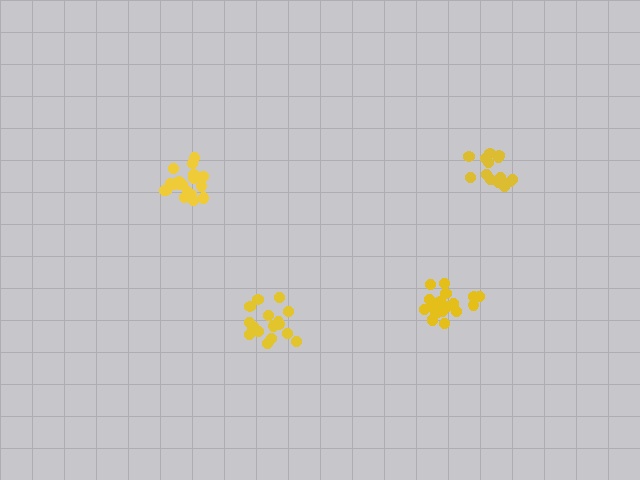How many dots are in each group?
Group 1: 14 dots, Group 2: 19 dots, Group 3: 19 dots, Group 4: 16 dots (68 total).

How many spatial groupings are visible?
There are 4 spatial groupings.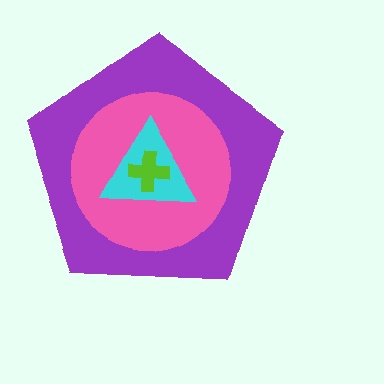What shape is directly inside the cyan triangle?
The lime cross.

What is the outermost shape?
The purple pentagon.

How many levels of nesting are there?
4.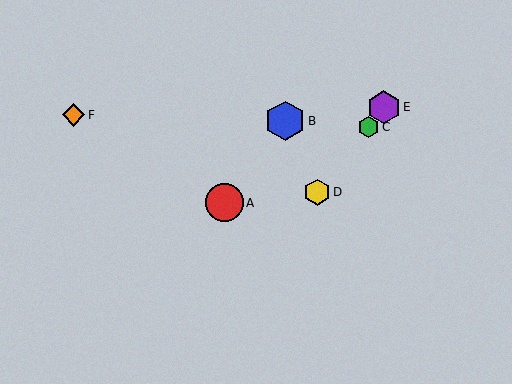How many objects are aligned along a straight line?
3 objects (C, D, E) are aligned along a straight line.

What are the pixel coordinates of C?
Object C is at (368, 127).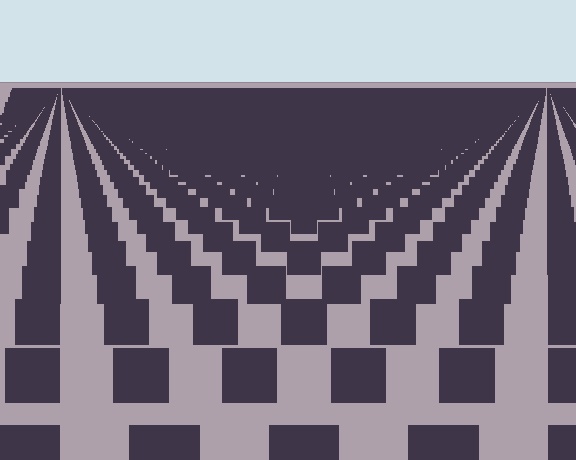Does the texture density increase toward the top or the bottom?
Density increases toward the top.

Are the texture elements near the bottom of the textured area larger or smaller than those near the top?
Larger. Near the bottom, elements are closer to the viewer and appear at a bigger on-screen size.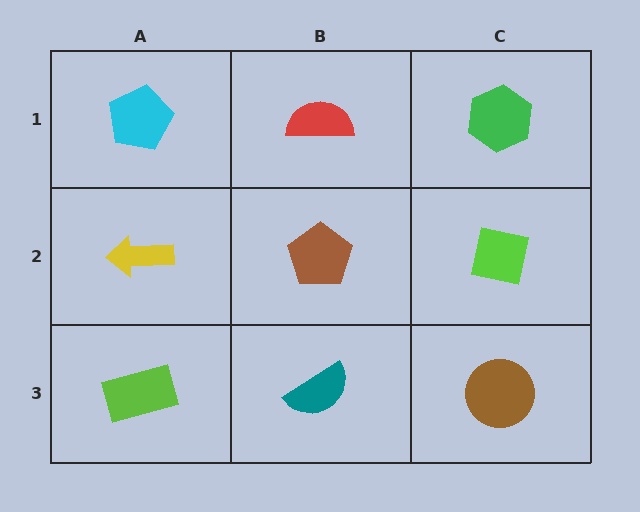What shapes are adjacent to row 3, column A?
A yellow arrow (row 2, column A), a teal semicircle (row 3, column B).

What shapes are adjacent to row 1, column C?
A lime square (row 2, column C), a red semicircle (row 1, column B).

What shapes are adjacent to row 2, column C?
A green hexagon (row 1, column C), a brown circle (row 3, column C), a brown pentagon (row 2, column B).